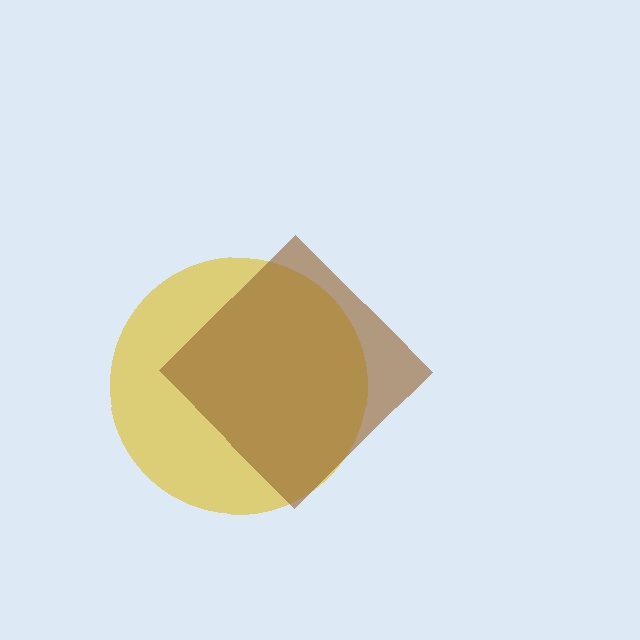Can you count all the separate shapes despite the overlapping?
Yes, there are 2 separate shapes.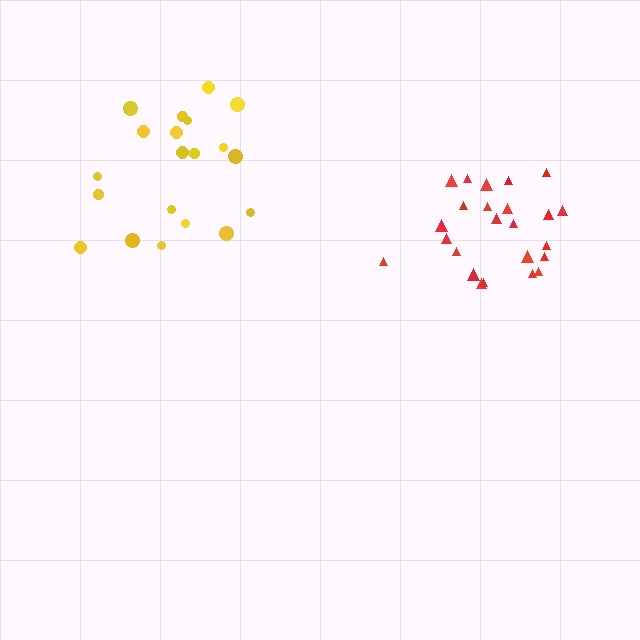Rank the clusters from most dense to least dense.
red, yellow.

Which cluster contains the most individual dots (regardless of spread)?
Red (24).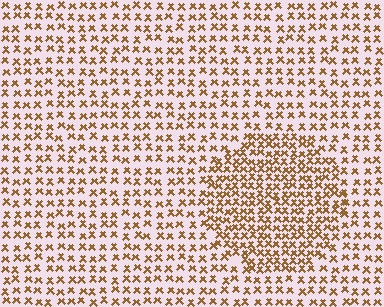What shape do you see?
I see a circle.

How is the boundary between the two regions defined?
The boundary is defined by a change in element density (approximately 1.8x ratio). All elements are the same color, size, and shape.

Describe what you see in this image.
The image contains small brown elements arranged at two different densities. A circle-shaped region is visible where the elements are more densely packed than the surrounding area.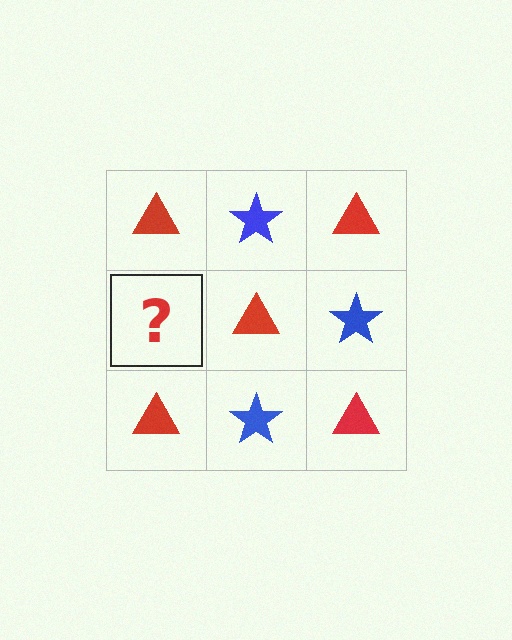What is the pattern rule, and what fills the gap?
The rule is that it alternates red triangle and blue star in a checkerboard pattern. The gap should be filled with a blue star.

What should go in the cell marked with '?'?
The missing cell should contain a blue star.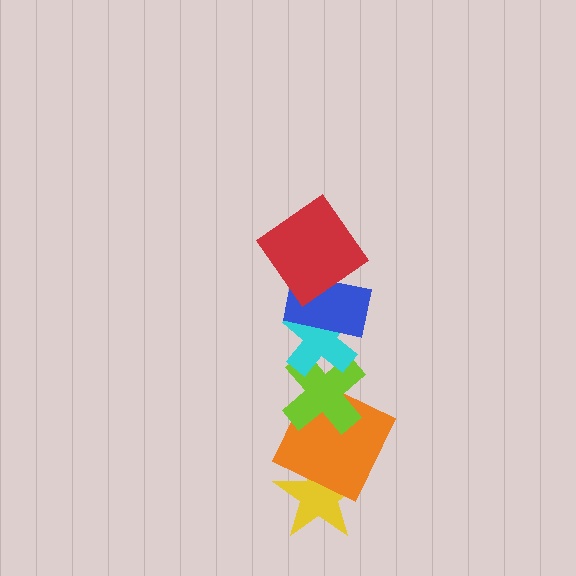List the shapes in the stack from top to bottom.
From top to bottom: the red diamond, the blue rectangle, the cyan cross, the lime cross, the orange square, the yellow star.